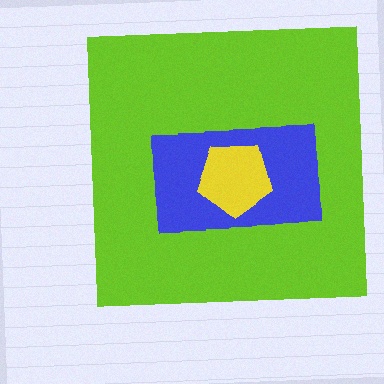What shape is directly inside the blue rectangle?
The yellow pentagon.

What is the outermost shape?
The lime square.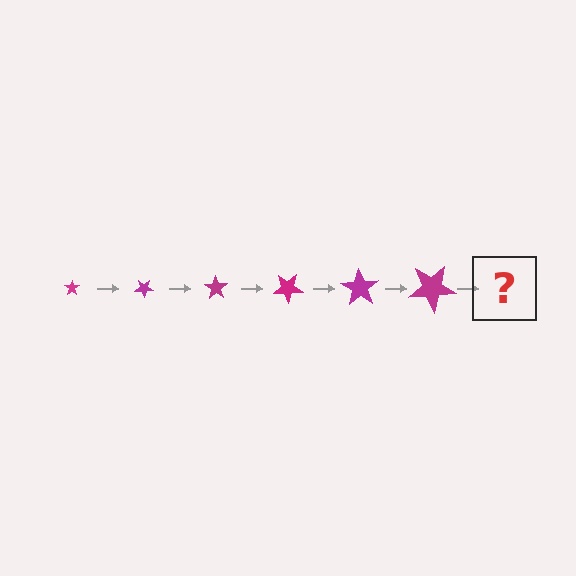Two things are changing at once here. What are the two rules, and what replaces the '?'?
The two rules are that the star grows larger each step and it rotates 35 degrees each step. The '?' should be a star, larger than the previous one and rotated 210 degrees from the start.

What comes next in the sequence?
The next element should be a star, larger than the previous one and rotated 210 degrees from the start.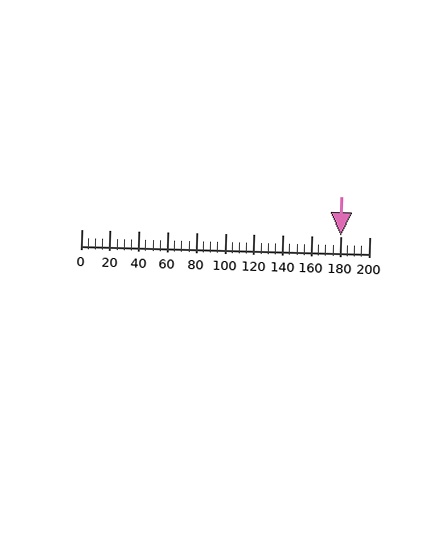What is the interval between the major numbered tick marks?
The major tick marks are spaced 20 units apart.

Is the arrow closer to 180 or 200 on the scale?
The arrow is closer to 180.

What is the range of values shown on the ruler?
The ruler shows values from 0 to 200.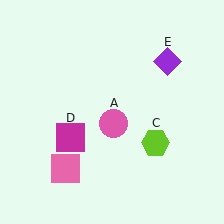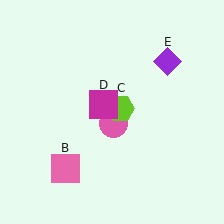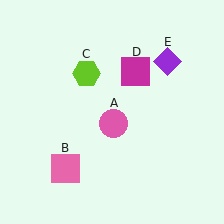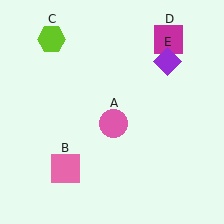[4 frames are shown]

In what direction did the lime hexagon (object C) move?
The lime hexagon (object C) moved up and to the left.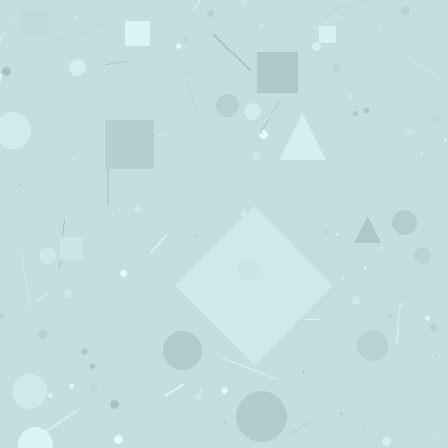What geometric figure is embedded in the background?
A diamond is embedded in the background.